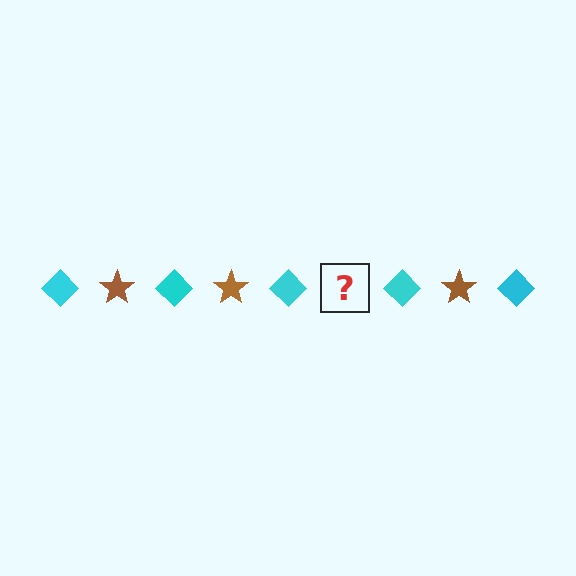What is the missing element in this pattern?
The missing element is a brown star.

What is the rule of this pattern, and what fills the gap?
The rule is that the pattern alternates between cyan diamond and brown star. The gap should be filled with a brown star.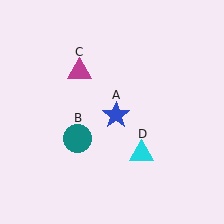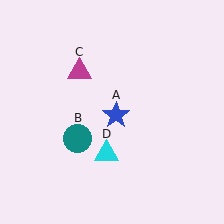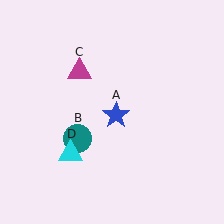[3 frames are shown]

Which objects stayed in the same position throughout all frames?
Blue star (object A) and teal circle (object B) and magenta triangle (object C) remained stationary.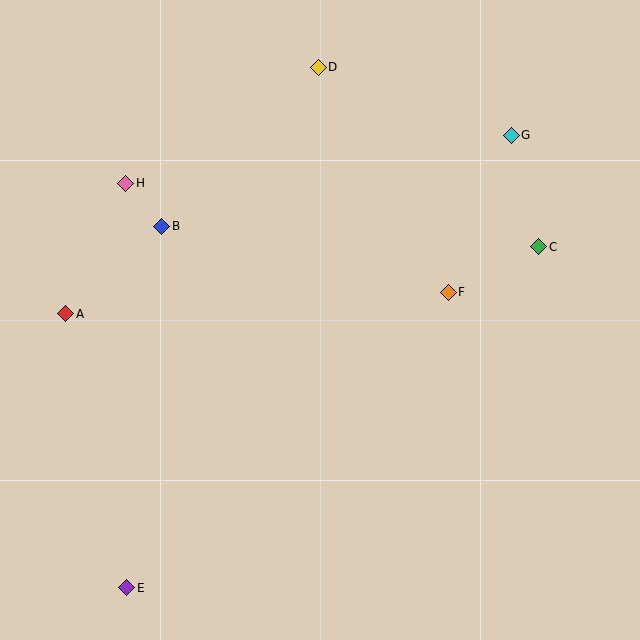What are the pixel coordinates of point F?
Point F is at (448, 292).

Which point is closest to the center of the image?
Point F at (448, 292) is closest to the center.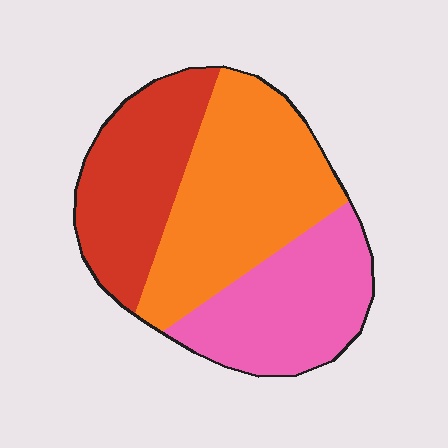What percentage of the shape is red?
Red takes up between a quarter and a half of the shape.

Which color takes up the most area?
Orange, at roughly 40%.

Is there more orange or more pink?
Orange.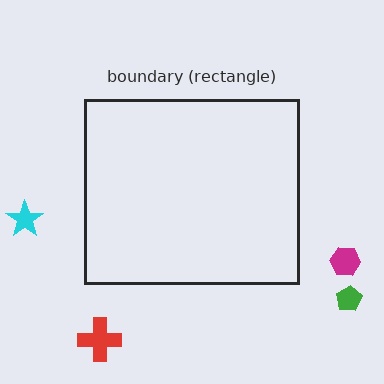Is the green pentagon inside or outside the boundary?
Outside.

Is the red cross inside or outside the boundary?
Outside.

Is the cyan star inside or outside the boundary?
Outside.